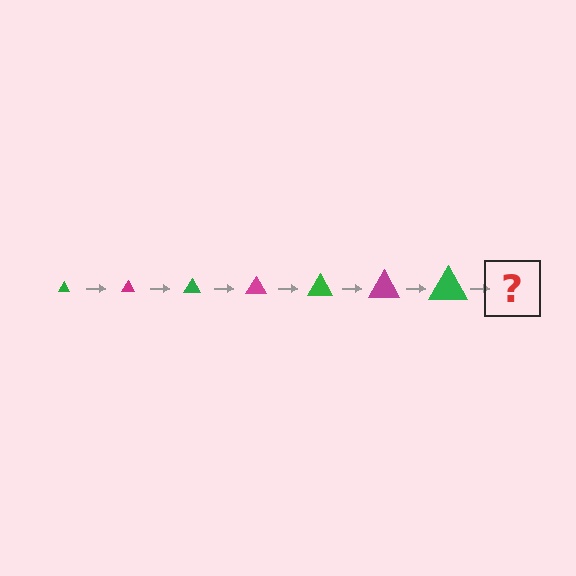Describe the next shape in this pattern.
It should be a magenta triangle, larger than the previous one.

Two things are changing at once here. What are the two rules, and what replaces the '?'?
The two rules are that the triangle grows larger each step and the color cycles through green and magenta. The '?' should be a magenta triangle, larger than the previous one.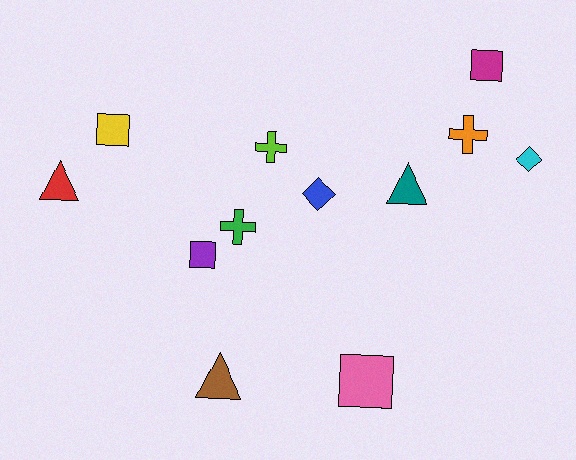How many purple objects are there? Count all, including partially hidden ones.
There is 1 purple object.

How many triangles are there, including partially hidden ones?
There are 3 triangles.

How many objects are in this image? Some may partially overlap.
There are 12 objects.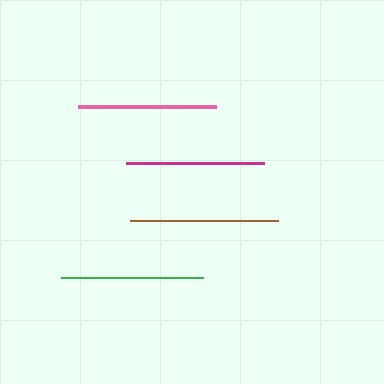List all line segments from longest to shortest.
From longest to shortest: brown, green, pink, magenta.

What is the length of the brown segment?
The brown segment is approximately 147 pixels long.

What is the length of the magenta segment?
The magenta segment is approximately 137 pixels long.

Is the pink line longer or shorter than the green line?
The green line is longer than the pink line.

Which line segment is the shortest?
The magenta line is the shortest at approximately 137 pixels.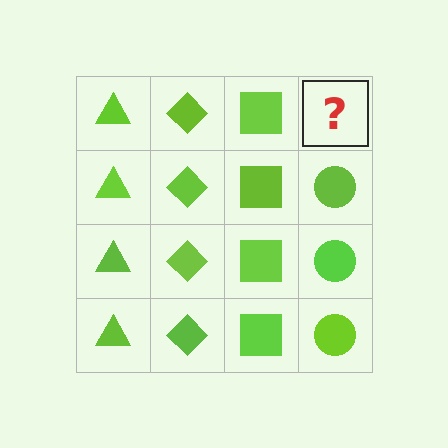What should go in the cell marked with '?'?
The missing cell should contain a lime circle.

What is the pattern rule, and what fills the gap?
The rule is that each column has a consistent shape. The gap should be filled with a lime circle.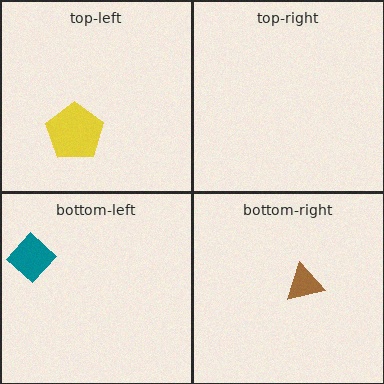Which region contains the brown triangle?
The bottom-right region.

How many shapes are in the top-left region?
1.